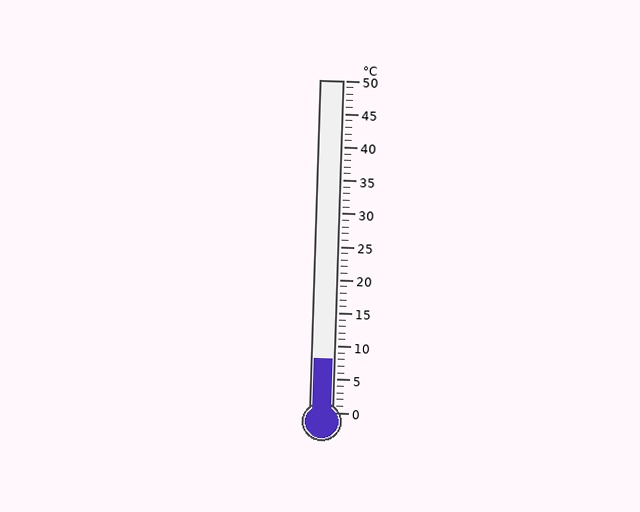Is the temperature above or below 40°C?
The temperature is below 40°C.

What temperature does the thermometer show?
The thermometer shows approximately 8°C.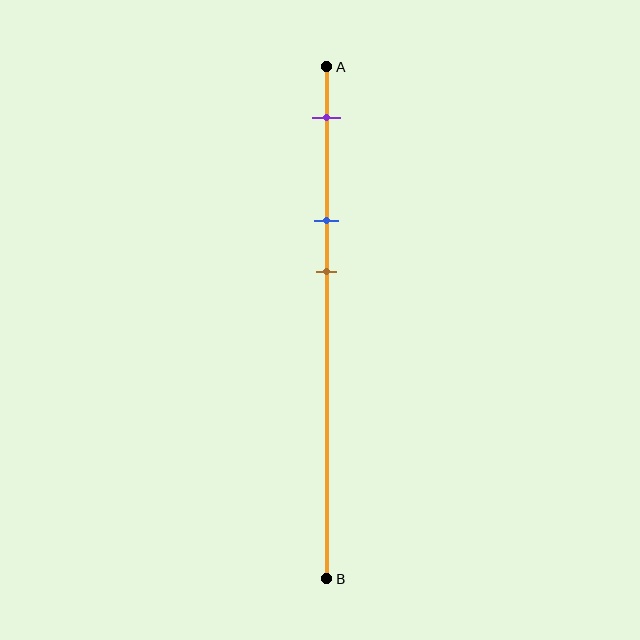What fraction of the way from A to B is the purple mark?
The purple mark is approximately 10% (0.1) of the way from A to B.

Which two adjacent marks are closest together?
The blue and brown marks are the closest adjacent pair.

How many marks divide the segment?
There are 3 marks dividing the segment.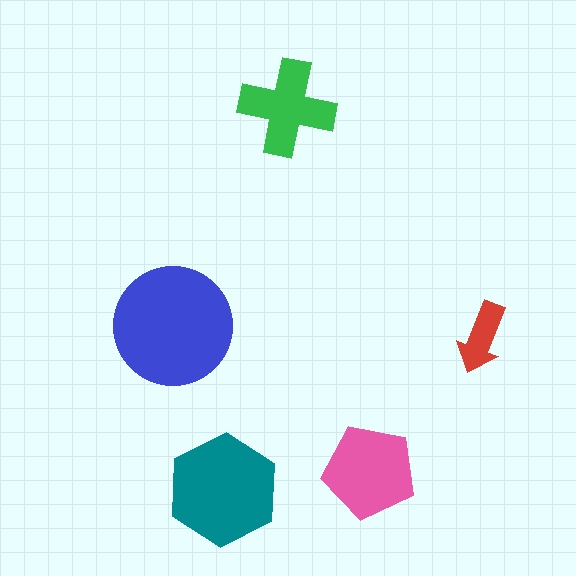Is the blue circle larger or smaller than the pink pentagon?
Larger.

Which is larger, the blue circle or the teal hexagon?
The blue circle.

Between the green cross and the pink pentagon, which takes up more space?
The pink pentagon.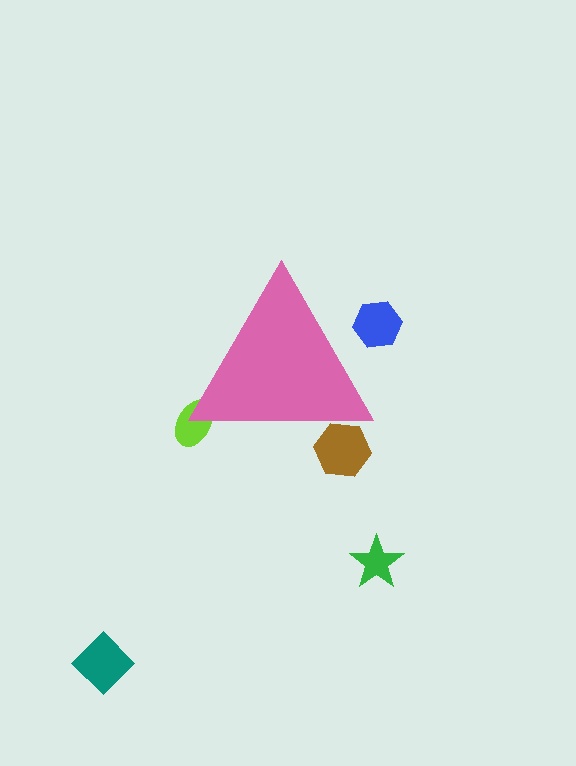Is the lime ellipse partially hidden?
Yes, the lime ellipse is partially hidden behind the pink triangle.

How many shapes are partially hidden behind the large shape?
3 shapes are partially hidden.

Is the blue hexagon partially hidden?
Yes, the blue hexagon is partially hidden behind the pink triangle.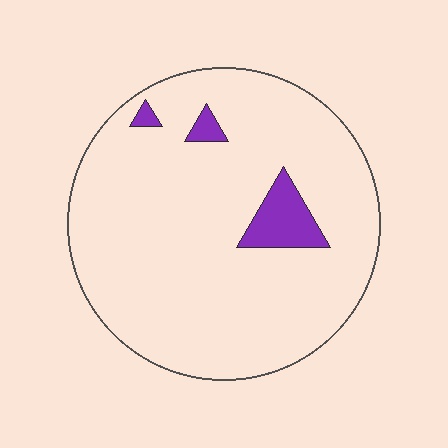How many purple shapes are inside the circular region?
3.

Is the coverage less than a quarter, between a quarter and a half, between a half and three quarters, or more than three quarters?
Less than a quarter.